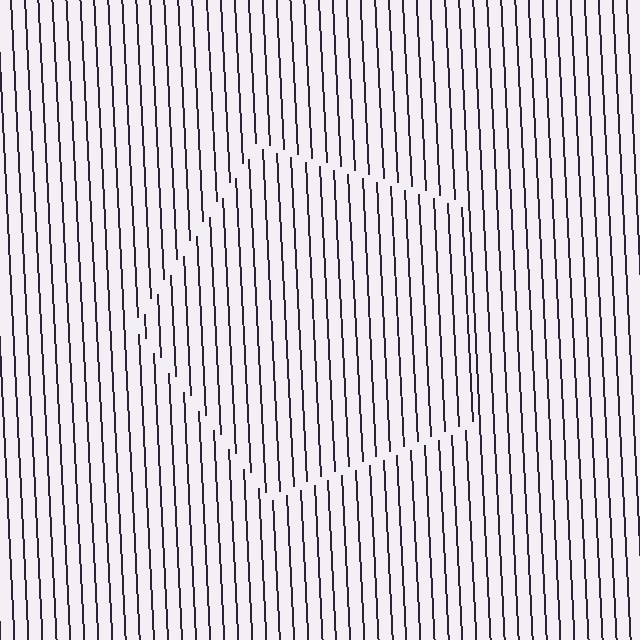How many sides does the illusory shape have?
5 sides — the line-ends trace a pentagon.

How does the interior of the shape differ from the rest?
The interior of the shape contains the same grating, shifted by half a period — the contour is defined by the phase discontinuity where line-ends from the inner and outer gratings abut.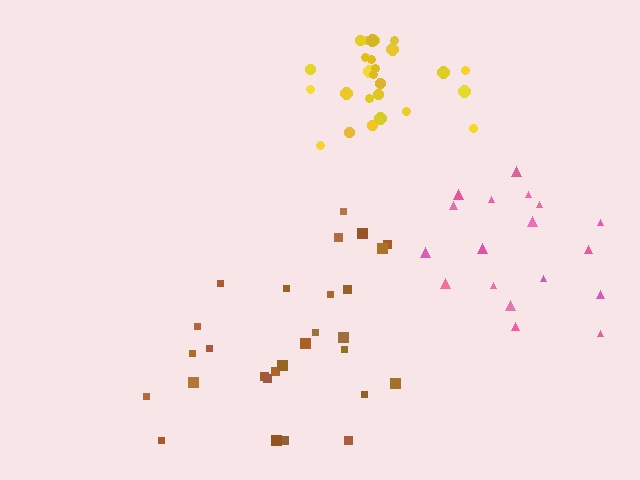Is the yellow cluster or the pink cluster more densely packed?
Yellow.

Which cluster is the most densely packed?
Yellow.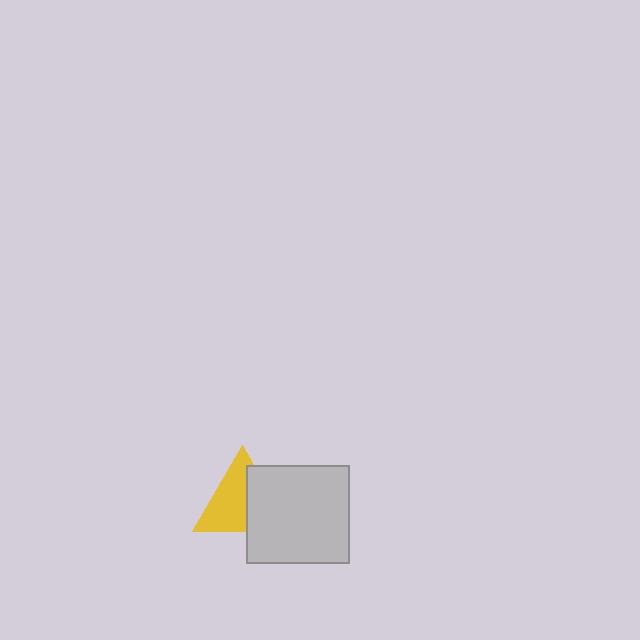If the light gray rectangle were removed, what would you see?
You would see the complete yellow triangle.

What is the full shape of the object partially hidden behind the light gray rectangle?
The partially hidden object is a yellow triangle.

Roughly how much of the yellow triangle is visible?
About half of it is visible (roughly 57%).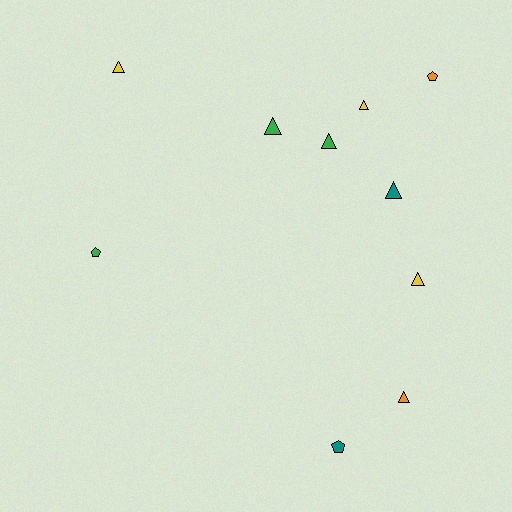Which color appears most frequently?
Green, with 3 objects.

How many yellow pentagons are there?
There are no yellow pentagons.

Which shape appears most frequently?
Triangle, with 7 objects.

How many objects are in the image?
There are 10 objects.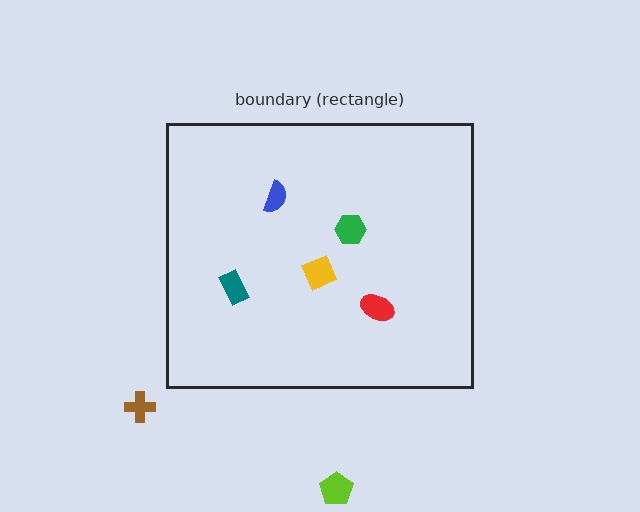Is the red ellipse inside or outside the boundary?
Inside.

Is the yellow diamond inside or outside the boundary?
Inside.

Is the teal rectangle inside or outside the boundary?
Inside.